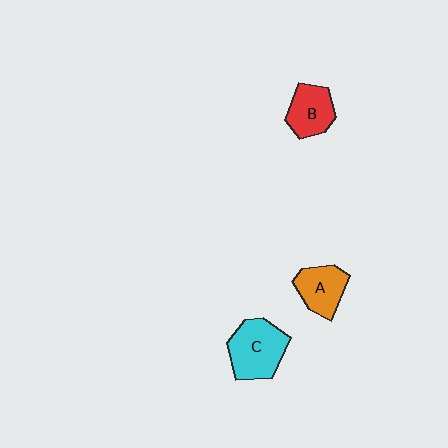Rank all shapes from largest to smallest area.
From largest to smallest: C (cyan), B (red), A (orange).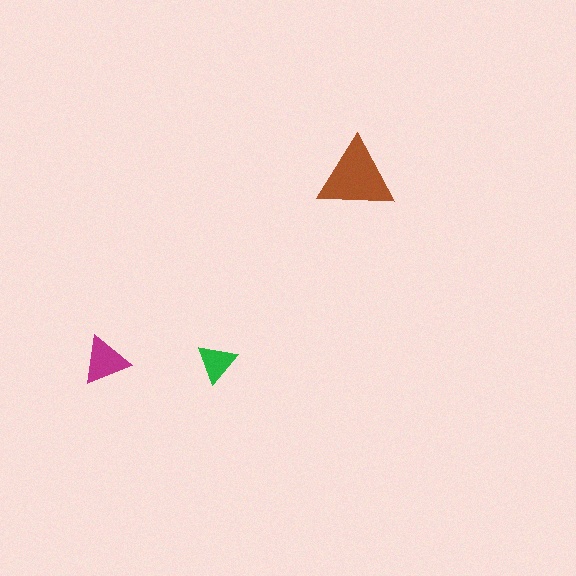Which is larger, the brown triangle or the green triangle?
The brown one.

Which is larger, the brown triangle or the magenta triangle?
The brown one.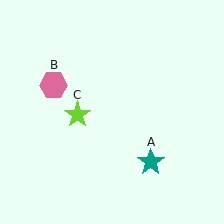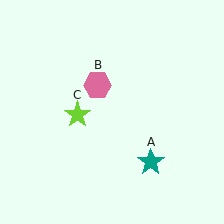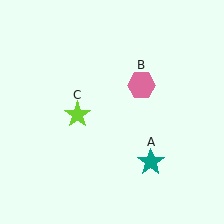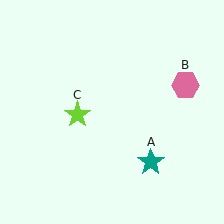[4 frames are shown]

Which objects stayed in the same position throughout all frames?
Teal star (object A) and lime star (object C) remained stationary.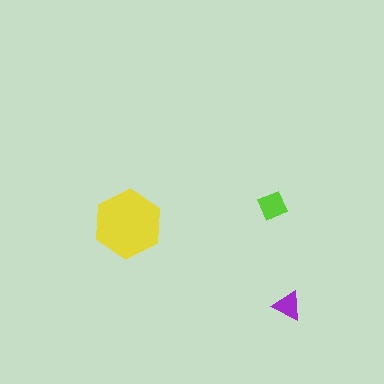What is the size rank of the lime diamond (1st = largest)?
2nd.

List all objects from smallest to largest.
The purple triangle, the lime diamond, the yellow hexagon.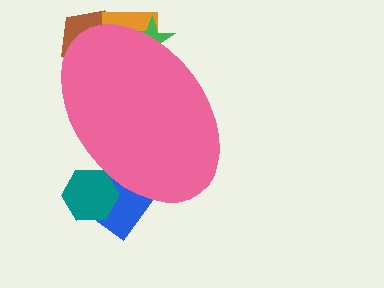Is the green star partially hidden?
Yes, the green star is partially hidden behind the pink ellipse.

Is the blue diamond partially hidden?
Yes, the blue diamond is partially hidden behind the pink ellipse.